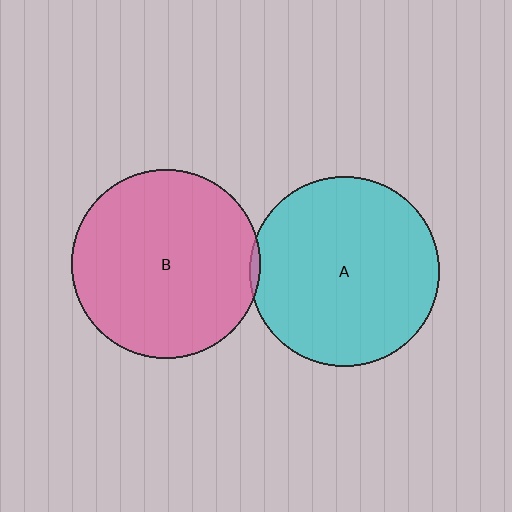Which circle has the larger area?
Circle A (cyan).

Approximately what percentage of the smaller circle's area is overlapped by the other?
Approximately 5%.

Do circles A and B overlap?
Yes.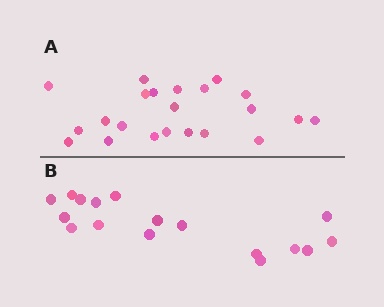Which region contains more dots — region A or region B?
Region A (the top region) has more dots.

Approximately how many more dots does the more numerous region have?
Region A has about 5 more dots than region B.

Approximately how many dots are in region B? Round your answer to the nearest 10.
About 20 dots. (The exact count is 17, which rounds to 20.)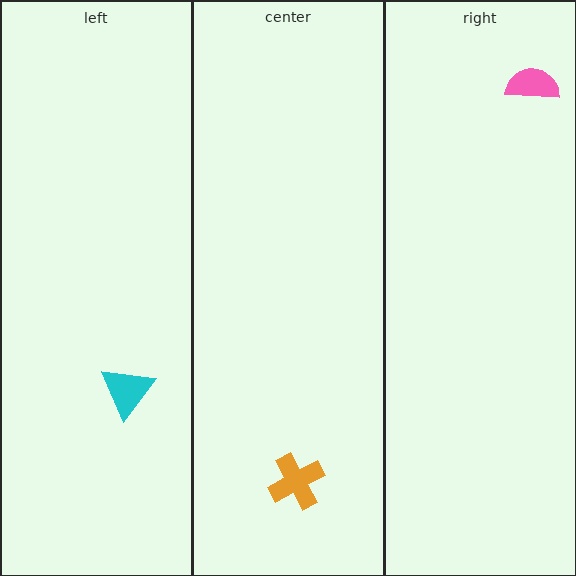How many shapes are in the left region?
1.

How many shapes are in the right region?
1.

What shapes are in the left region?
The cyan triangle.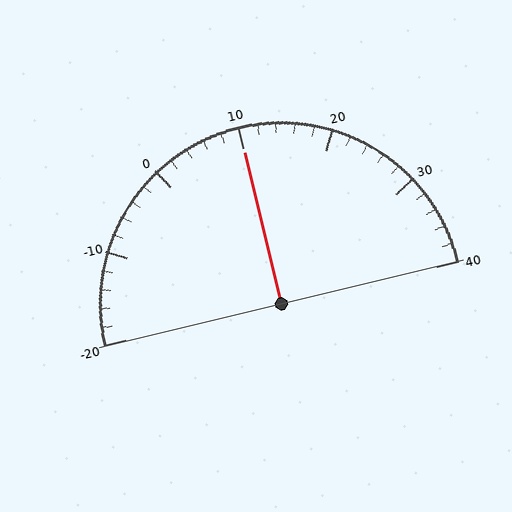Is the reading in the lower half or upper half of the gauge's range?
The reading is in the upper half of the range (-20 to 40).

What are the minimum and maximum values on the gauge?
The gauge ranges from -20 to 40.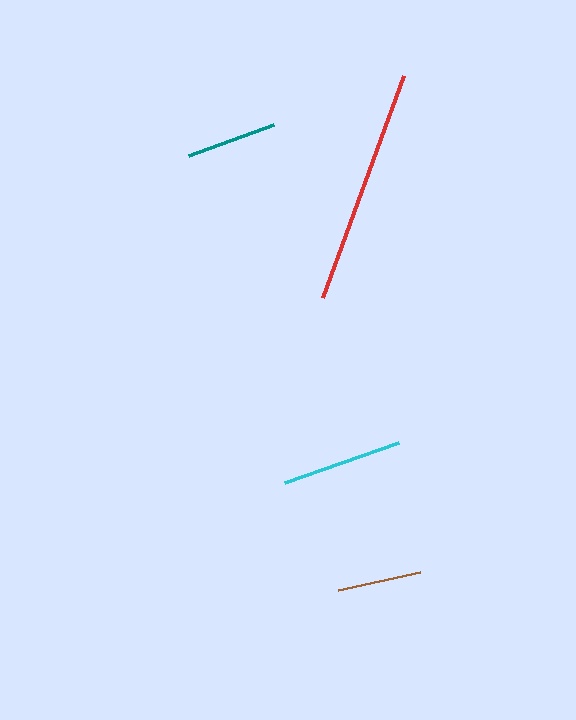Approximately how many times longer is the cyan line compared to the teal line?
The cyan line is approximately 1.3 times the length of the teal line.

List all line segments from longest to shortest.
From longest to shortest: red, cyan, teal, brown.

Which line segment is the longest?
The red line is the longest at approximately 236 pixels.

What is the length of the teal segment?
The teal segment is approximately 91 pixels long.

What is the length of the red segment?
The red segment is approximately 236 pixels long.